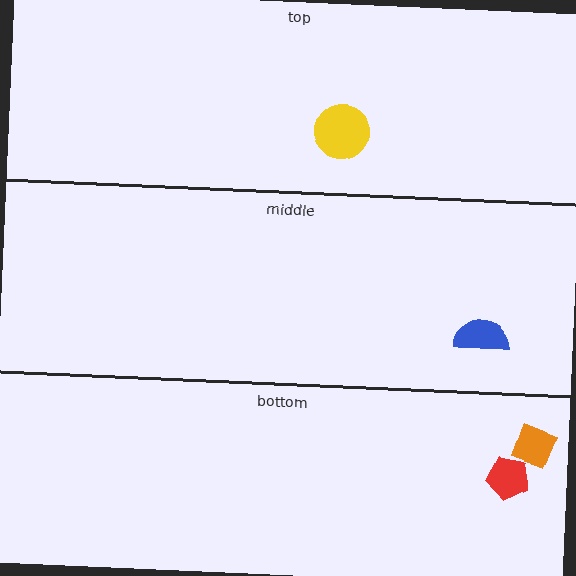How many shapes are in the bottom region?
2.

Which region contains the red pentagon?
The bottom region.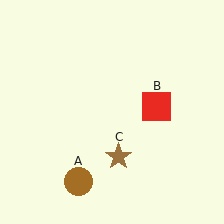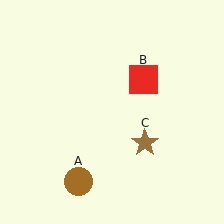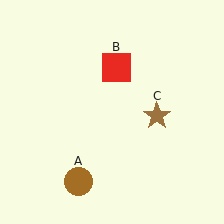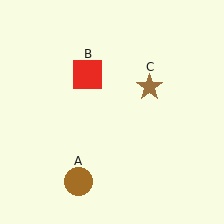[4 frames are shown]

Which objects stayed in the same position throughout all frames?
Brown circle (object A) remained stationary.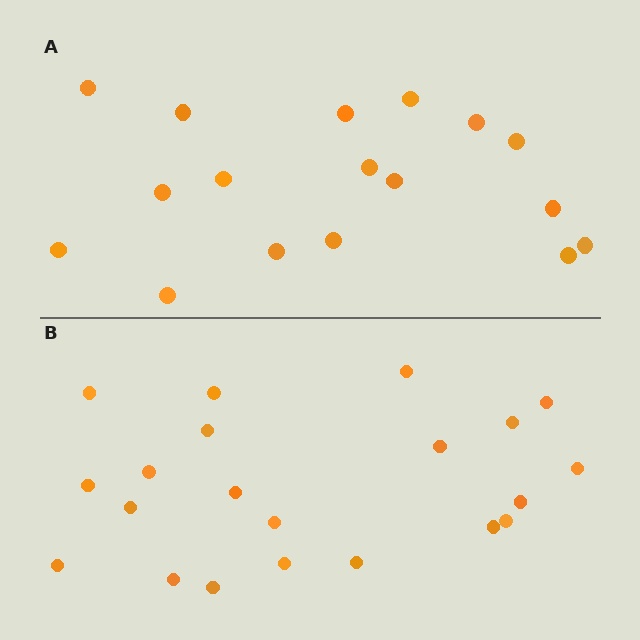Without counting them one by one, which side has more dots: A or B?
Region B (the bottom region) has more dots.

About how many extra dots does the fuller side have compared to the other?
Region B has about 4 more dots than region A.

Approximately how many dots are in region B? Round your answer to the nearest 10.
About 20 dots. (The exact count is 21, which rounds to 20.)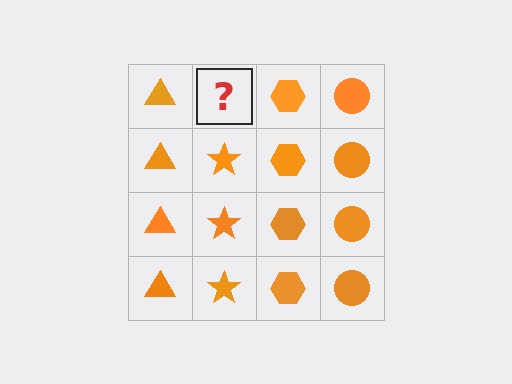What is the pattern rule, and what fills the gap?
The rule is that each column has a consistent shape. The gap should be filled with an orange star.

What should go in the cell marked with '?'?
The missing cell should contain an orange star.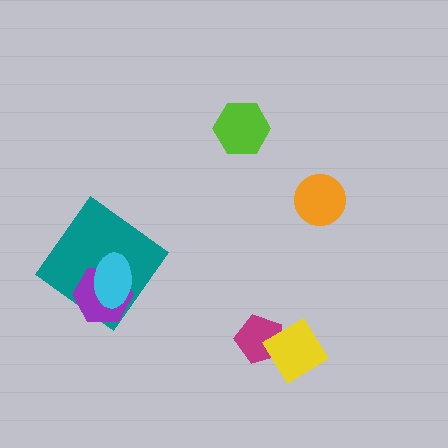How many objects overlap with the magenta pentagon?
1 object overlaps with the magenta pentagon.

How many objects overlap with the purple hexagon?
2 objects overlap with the purple hexagon.